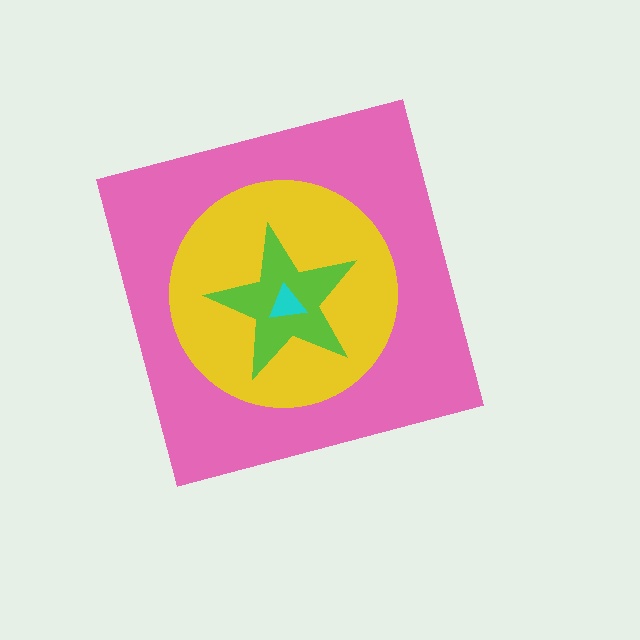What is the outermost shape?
The pink square.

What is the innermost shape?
The cyan triangle.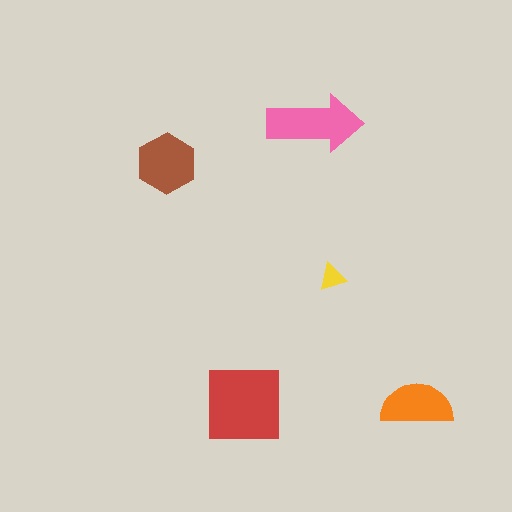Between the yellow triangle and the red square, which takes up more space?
The red square.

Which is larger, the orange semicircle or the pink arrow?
The pink arrow.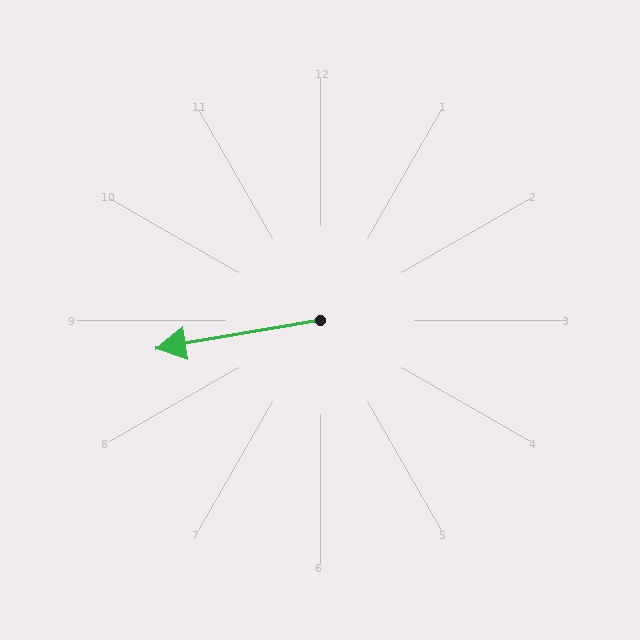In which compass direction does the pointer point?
West.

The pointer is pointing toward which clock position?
Roughly 9 o'clock.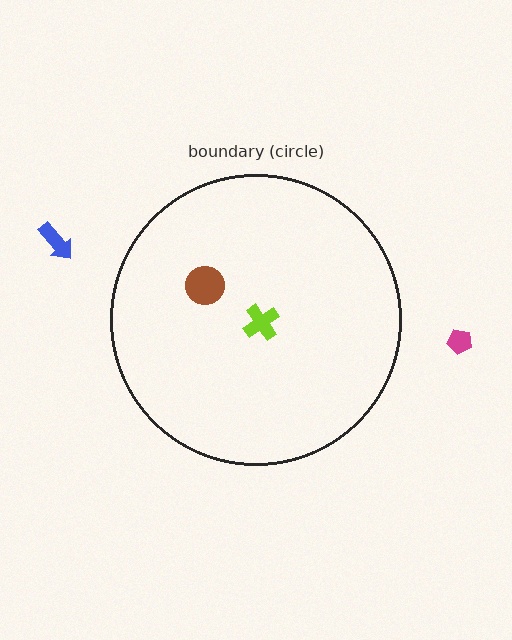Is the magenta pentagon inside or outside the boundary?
Outside.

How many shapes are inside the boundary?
2 inside, 2 outside.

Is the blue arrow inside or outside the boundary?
Outside.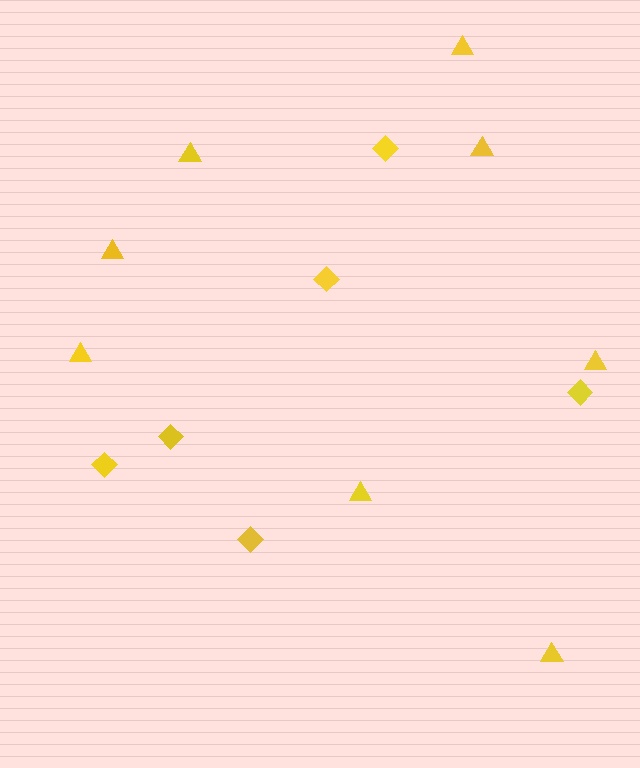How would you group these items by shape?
There are 2 groups: one group of triangles (8) and one group of diamonds (6).